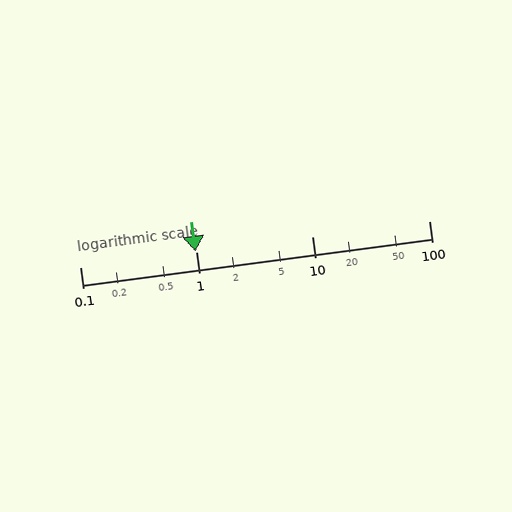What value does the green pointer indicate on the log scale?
The pointer indicates approximately 0.98.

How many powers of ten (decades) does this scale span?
The scale spans 3 decades, from 0.1 to 100.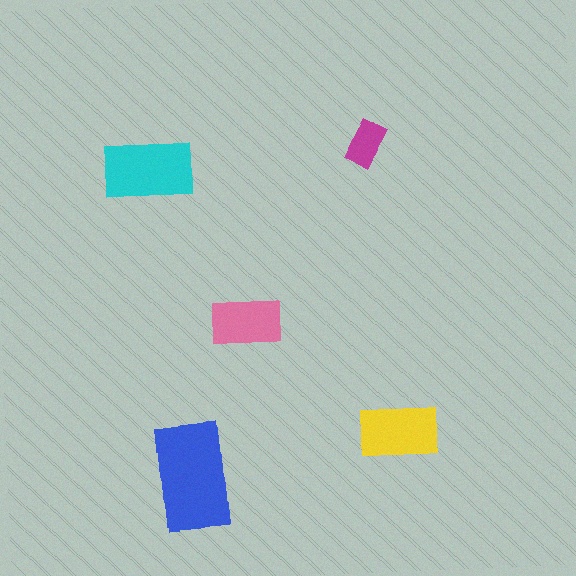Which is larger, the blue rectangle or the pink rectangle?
The blue one.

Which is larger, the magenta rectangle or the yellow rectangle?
The yellow one.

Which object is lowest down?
The blue rectangle is bottommost.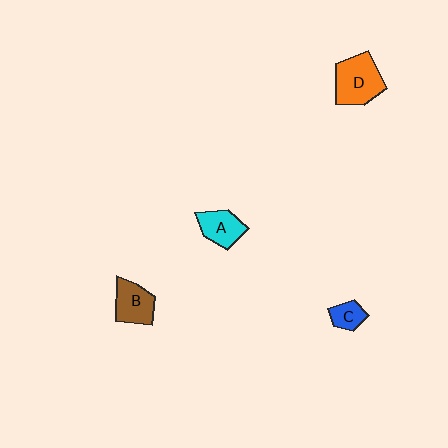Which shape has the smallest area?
Shape C (blue).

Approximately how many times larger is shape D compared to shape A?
Approximately 1.5 times.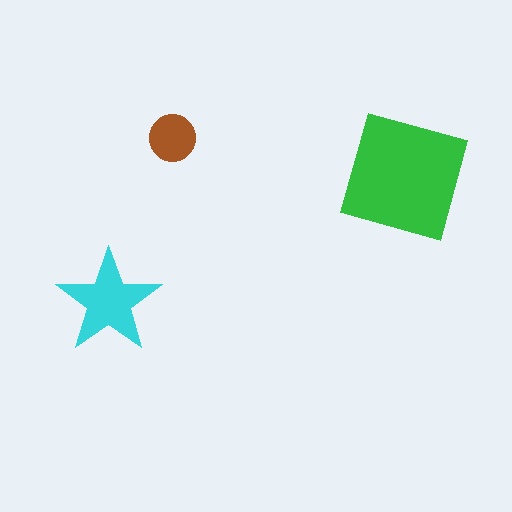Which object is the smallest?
The brown circle.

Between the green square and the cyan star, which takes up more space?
The green square.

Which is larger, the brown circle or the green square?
The green square.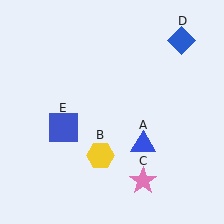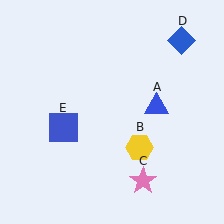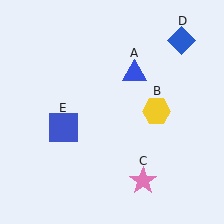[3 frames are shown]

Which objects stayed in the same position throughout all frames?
Pink star (object C) and blue diamond (object D) and blue square (object E) remained stationary.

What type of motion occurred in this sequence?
The blue triangle (object A), yellow hexagon (object B) rotated counterclockwise around the center of the scene.